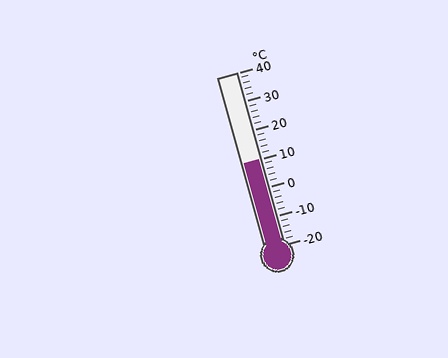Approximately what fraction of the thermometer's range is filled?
The thermometer is filled to approximately 50% of its range.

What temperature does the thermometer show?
The thermometer shows approximately 10°C.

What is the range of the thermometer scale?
The thermometer scale ranges from -20°C to 40°C.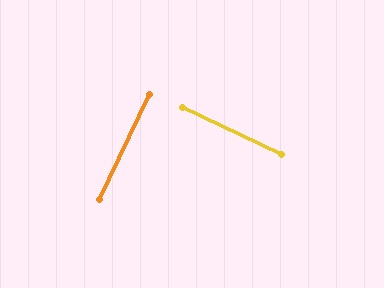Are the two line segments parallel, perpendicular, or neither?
Perpendicular — they meet at approximately 90°.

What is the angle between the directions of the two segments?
Approximately 90 degrees.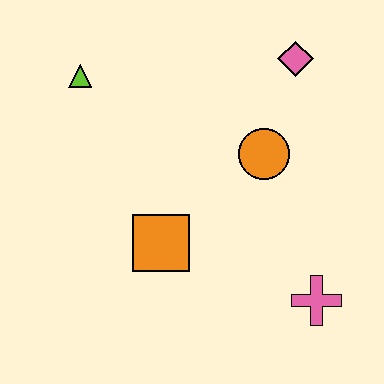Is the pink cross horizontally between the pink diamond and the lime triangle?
No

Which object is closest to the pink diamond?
The orange circle is closest to the pink diamond.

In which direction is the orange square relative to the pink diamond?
The orange square is below the pink diamond.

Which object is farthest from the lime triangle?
The pink cross is farthest from the lime triangle.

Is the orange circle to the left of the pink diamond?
Yes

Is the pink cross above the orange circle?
No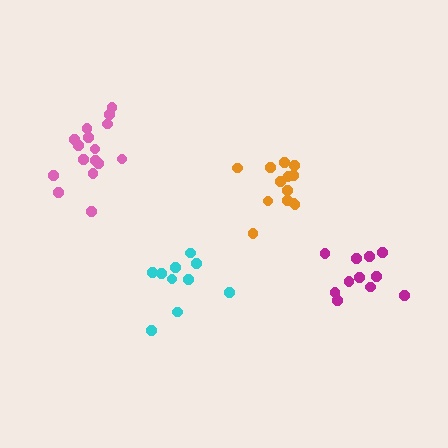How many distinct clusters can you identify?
There are 4 distinct clusters.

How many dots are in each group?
Group 1: 16 dots, Group 2: 11 dots, Group 3: 13 dots, Group 4: 10 dots (50 total).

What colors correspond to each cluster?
The clusters are colored: pink, magenta, orange, cyan.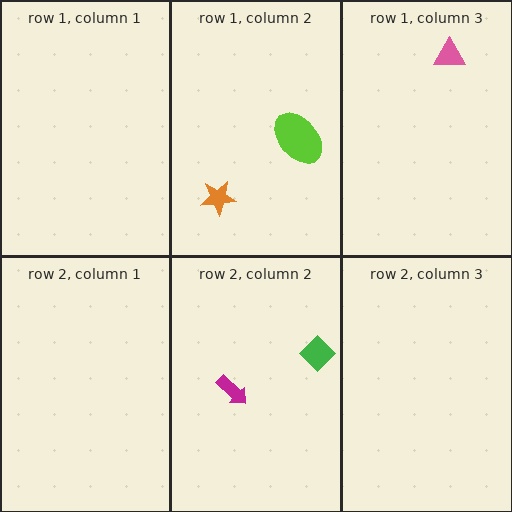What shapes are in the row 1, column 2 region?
The orange star, the lime ellipse.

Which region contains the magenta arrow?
The row 2, column 2 region.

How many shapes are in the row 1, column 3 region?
1.